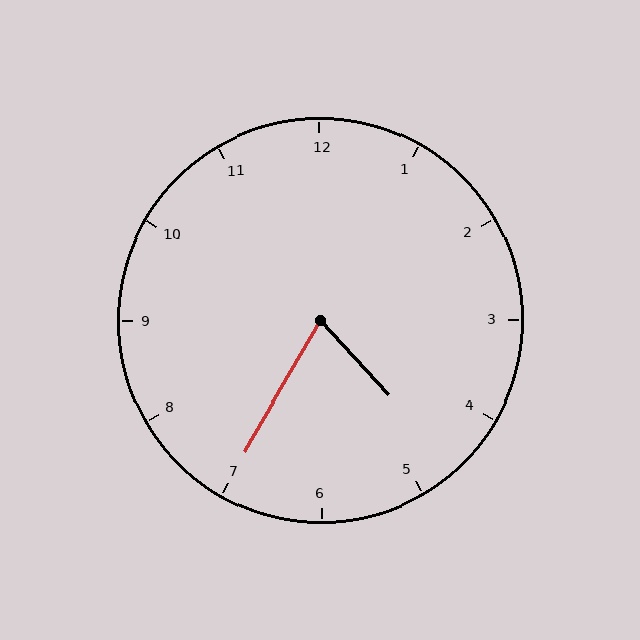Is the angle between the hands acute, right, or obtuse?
It is acute.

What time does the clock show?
4:35.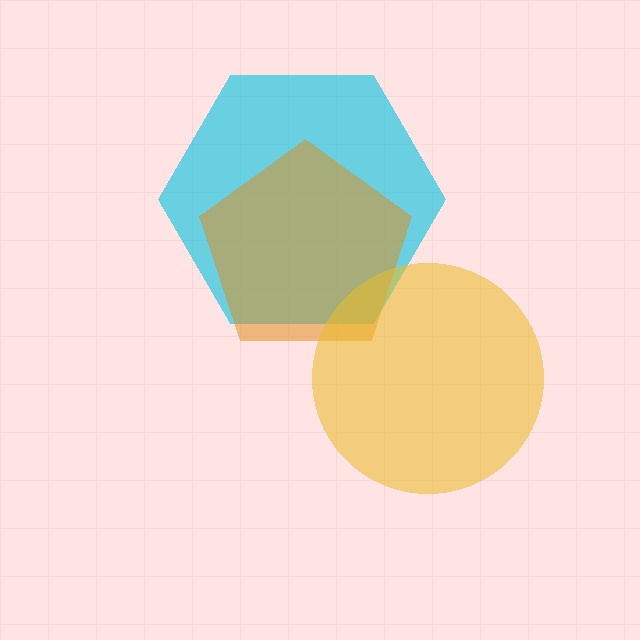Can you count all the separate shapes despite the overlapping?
Yes, there are 3 separate shapes.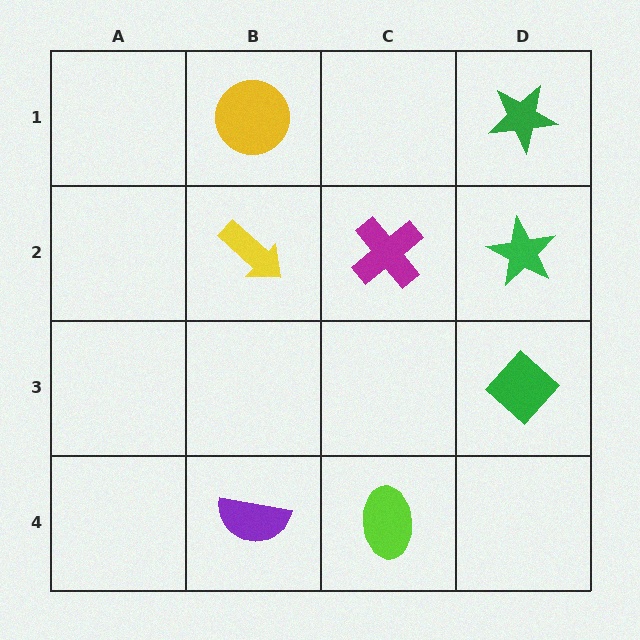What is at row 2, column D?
A green star.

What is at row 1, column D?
A green star.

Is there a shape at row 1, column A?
No, that cell is empty.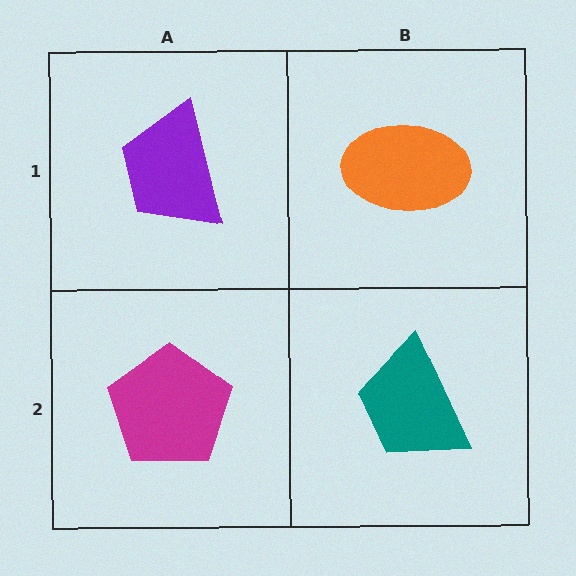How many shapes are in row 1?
2 shapes.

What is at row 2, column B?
A teal trapezoid.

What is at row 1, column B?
An orange ellipse.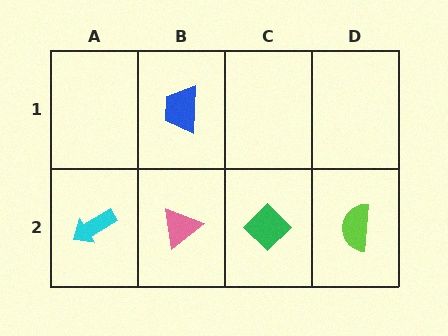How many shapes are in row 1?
1 shape.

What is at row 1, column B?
A blue trapezoid.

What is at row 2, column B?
A pink triangle.